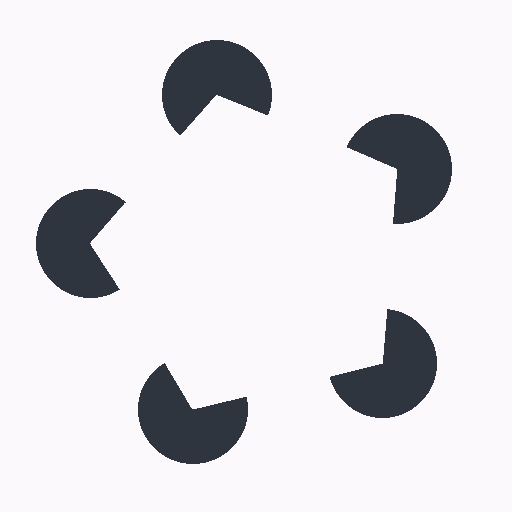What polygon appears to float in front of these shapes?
An illusory pentagon — its edges are inferred from the aligned wedge cuts in the pac-man discs, not physically drawn.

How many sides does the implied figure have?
5 sides.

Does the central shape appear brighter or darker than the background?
It typically appears slightly brighter than the background, even though no actual brightness change is drawn.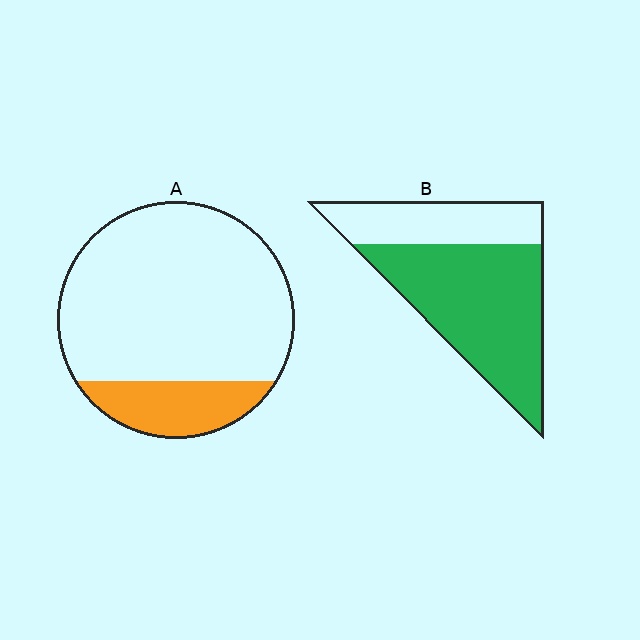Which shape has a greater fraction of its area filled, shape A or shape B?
Shape B.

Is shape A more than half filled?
No.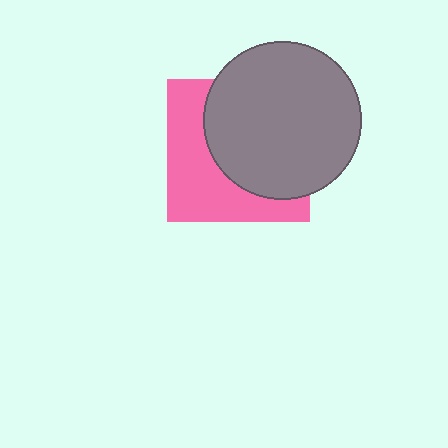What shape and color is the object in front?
The object in front is a gray circle.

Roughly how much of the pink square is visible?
A small part of it is visible (roughly 44%).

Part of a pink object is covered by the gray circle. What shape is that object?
It is a square.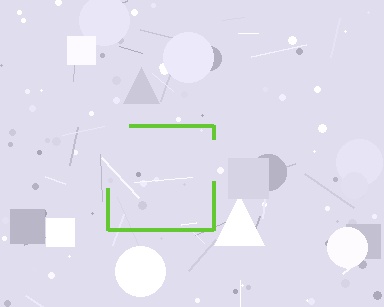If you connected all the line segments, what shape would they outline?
They would outline a square.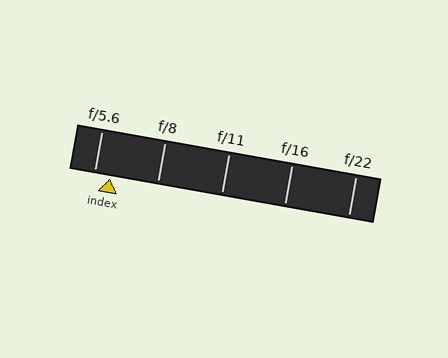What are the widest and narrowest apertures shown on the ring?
The widest aperture shown is f/5.6 and the narrowest is f/22.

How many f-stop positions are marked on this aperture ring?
There are 5 f-stop positions marked.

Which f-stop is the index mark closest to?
The index mark is closest to f/5.6.